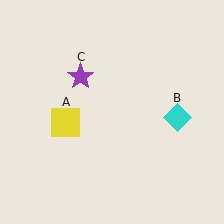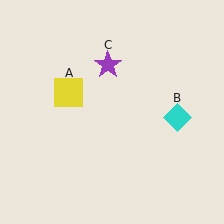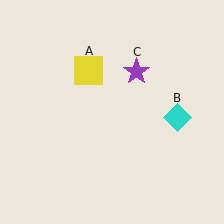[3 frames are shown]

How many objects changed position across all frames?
2 objects changed position: yellow square (object A), purple star (object C).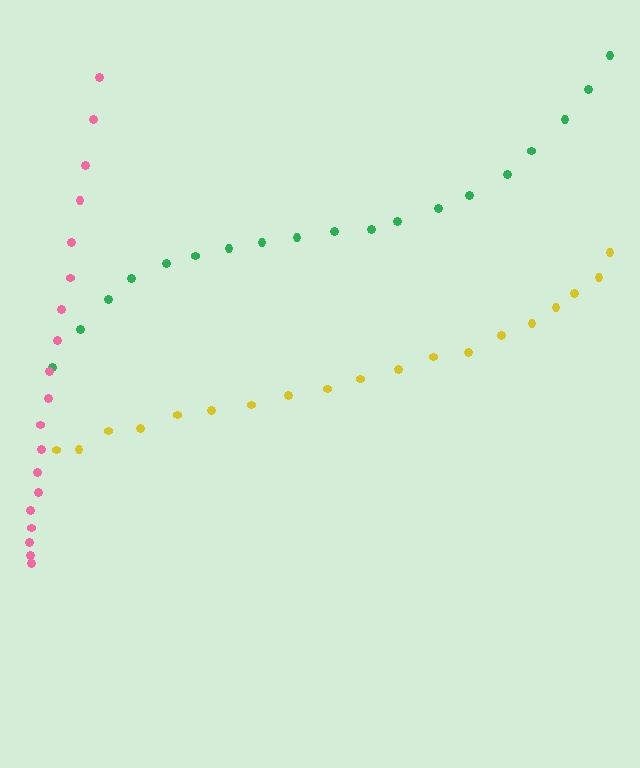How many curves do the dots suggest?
There are 3 distinct paths.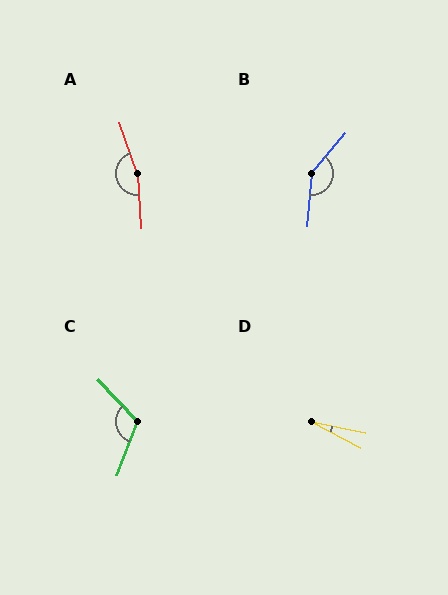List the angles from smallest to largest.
D (16°), C (115°), B (145°), A (165°).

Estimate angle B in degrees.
Approximately 145 degrees.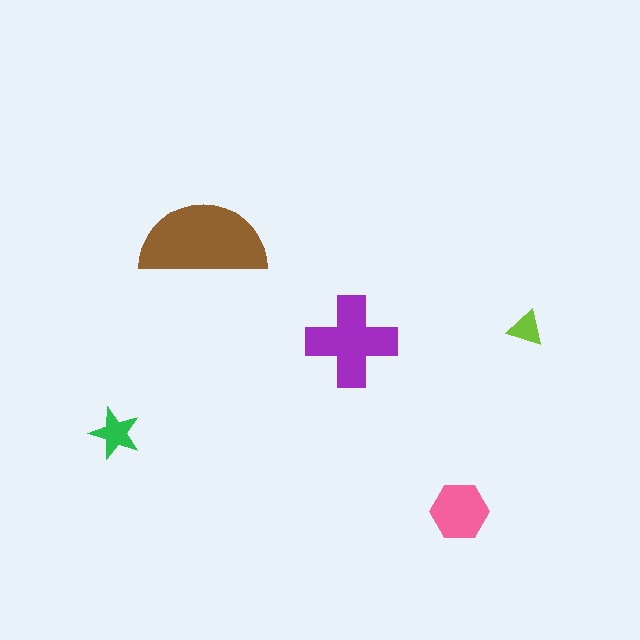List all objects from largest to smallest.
The brown semicircle, the purple cross, the pink hexagon, the green star, the lime triangle.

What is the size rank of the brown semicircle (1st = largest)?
1st.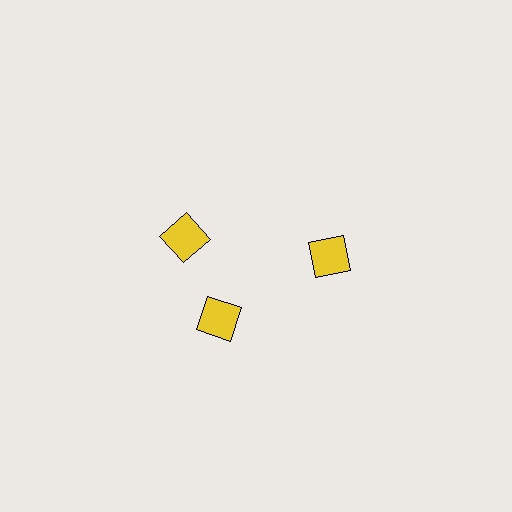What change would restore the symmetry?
The symmetry would be restored by rotating it back into even spacing with its neighbors so that all 3 squares sit at equal angles and equal distance from the center.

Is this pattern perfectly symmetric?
No. The 3 yellow squares are arranged in a ring, but one element near the 11 o'clock position is rotated out of alignment along the ring, breaking the 3-fold rotational symmetry.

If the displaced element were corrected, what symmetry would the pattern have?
It would have 3-fold rotational symmetry — the pattern would map onto itself every 120 degrees.